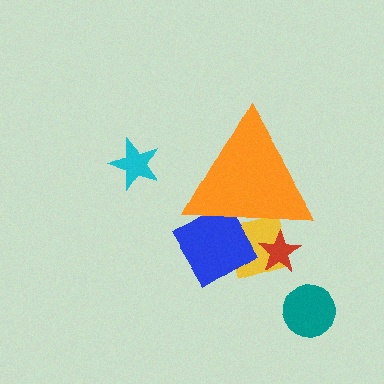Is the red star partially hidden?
Yes, the red star is partially hidden behind the orange triangle.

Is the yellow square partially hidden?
Yes, the yellow square is partially hidden behind the orange triangle.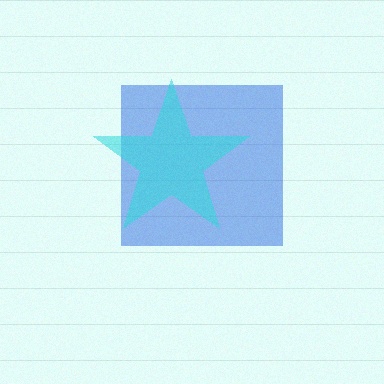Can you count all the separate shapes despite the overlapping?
Yes, there are 2 separate shapes.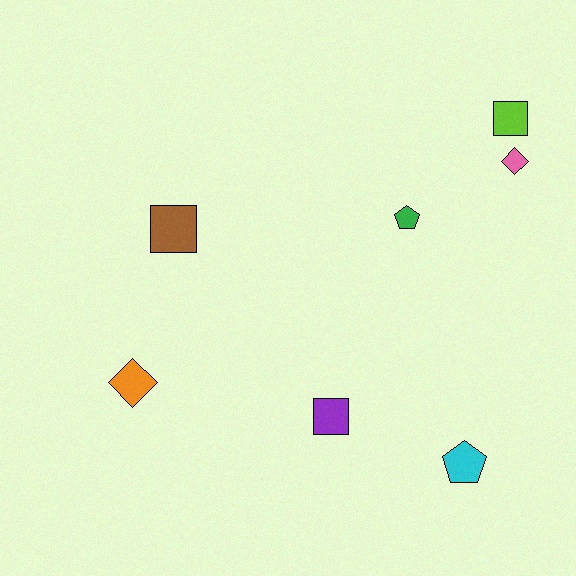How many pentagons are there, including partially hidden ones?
There are 2 pentagons.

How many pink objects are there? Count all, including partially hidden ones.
There is 1 pink object.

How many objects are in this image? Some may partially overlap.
There are 7 objects.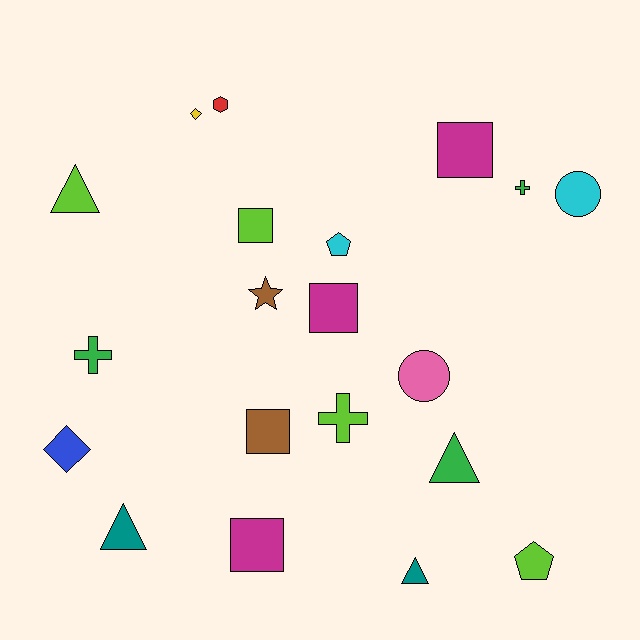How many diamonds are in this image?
There are 2 diamonds.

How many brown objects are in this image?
There are 2 brown objects.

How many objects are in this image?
There are 20 objects.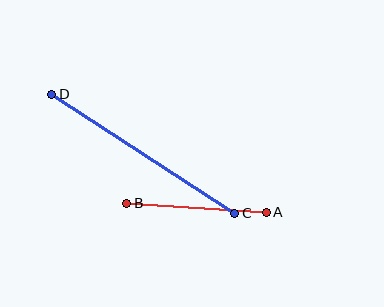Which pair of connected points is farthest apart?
Points C and D are farthest apart.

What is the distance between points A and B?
The distance is approximately 140 pixels.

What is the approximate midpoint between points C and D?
The midpoint is at approximately (143, 154) pixels.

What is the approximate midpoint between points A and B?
The midpoint is at approximately (197, 208) pixels.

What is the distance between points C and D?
The distance is approximately 218 pixels.